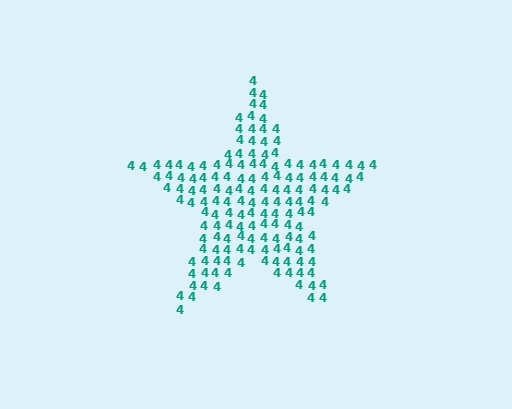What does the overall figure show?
The overall figure shows a star.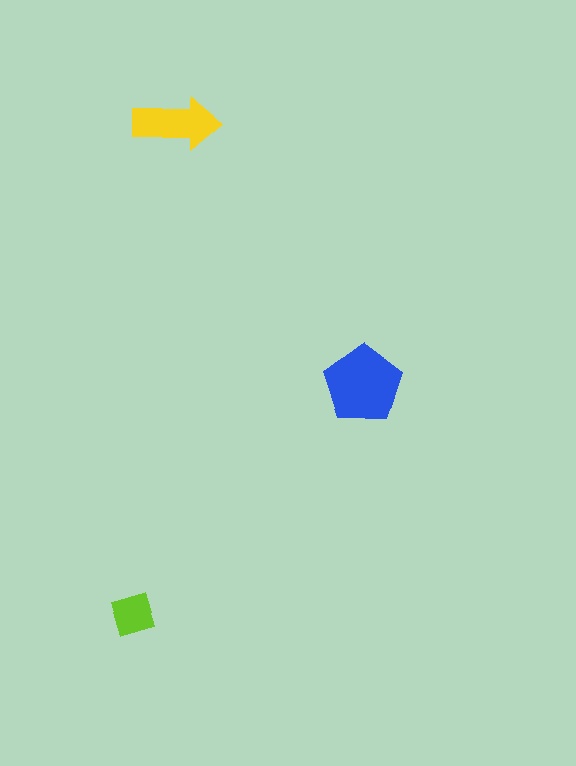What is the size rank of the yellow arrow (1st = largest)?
2nd.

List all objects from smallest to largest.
The lime diamond, the yellow arrow, the blue pentagon.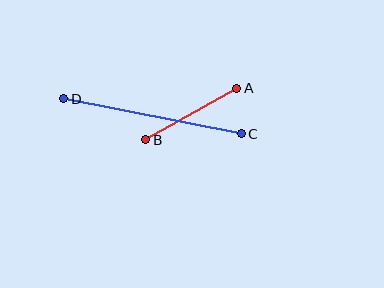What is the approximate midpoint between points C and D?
The midpoint is at approximately (152, 116) pixels.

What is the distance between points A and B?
The distance is approximately 105 pixels.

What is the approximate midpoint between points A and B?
The midpoint is at approximately (191, 114) pixels.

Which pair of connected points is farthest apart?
Points C and D are farthest apart.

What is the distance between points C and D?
The distance is approximately 181 pixels.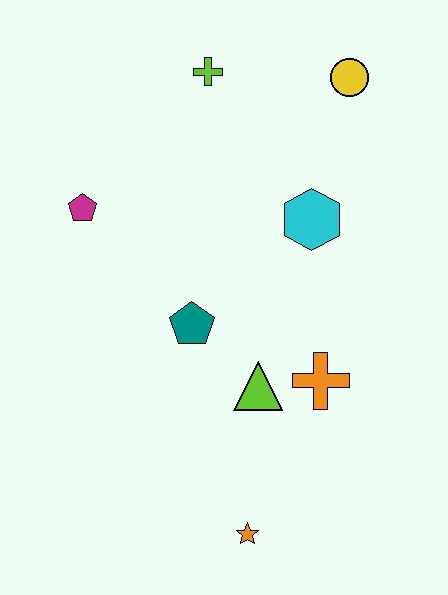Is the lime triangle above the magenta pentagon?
No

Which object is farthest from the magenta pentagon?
The orange star is farthest from the magenta pentagon.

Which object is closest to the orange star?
The lime triangle is closest to the orange star.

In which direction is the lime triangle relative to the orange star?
The lime triangle is above the orange star.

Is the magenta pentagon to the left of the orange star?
Yes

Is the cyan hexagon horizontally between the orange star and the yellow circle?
Yes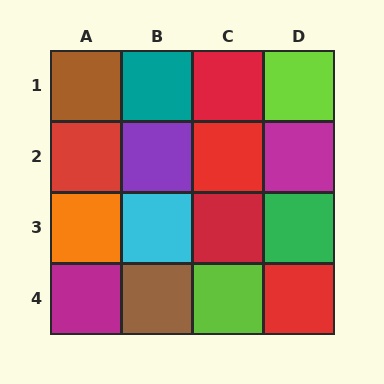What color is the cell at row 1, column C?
Red.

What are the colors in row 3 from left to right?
Orange, cyan, red, green.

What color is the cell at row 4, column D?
Red.